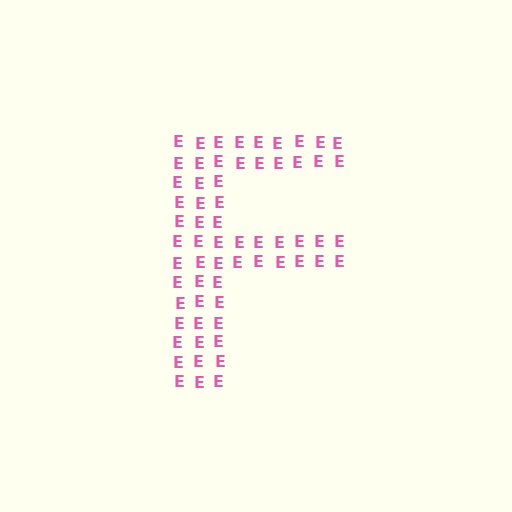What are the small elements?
The small elements are letter E's.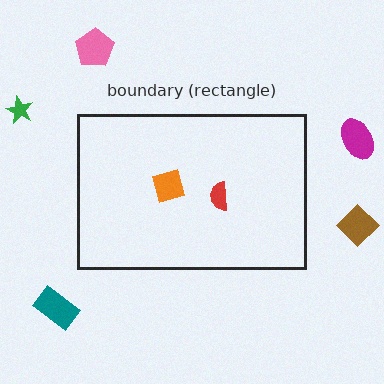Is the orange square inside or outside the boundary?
Inside.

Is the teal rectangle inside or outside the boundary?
Outside.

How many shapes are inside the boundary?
2 inside, 5 outside.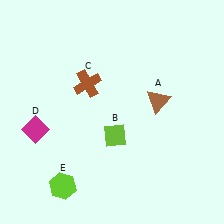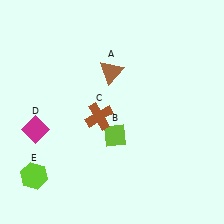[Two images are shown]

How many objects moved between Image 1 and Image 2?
3 objects moved between the two images.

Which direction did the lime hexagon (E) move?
The lime hexagon (E) moved left.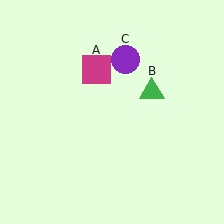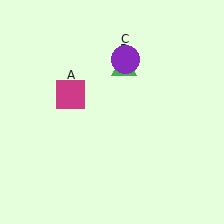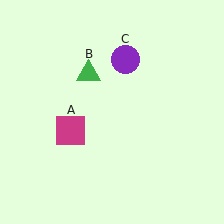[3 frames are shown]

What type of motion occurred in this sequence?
The magenta square (object A), green triangle (object B) rotated counterclockwise around the center of the scene.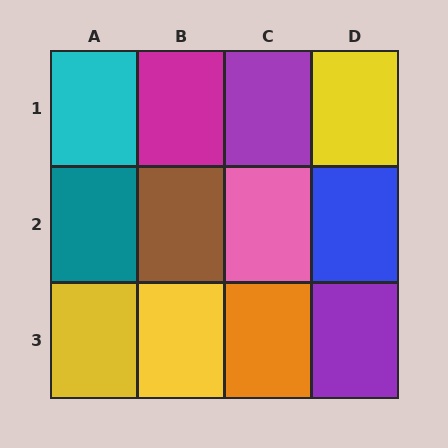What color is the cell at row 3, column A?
Yellow.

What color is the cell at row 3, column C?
Orange.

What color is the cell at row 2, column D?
Blue.